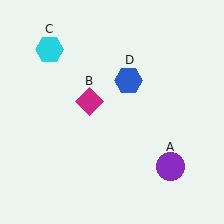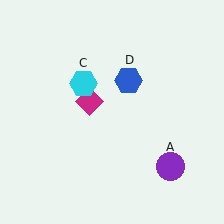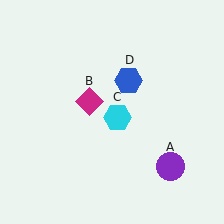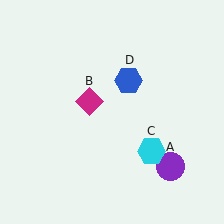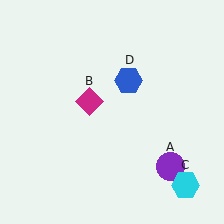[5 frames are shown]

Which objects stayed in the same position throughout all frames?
Purple circle (object A) and magenta diamond (object B) and blue hexagon (object D) remained stationary.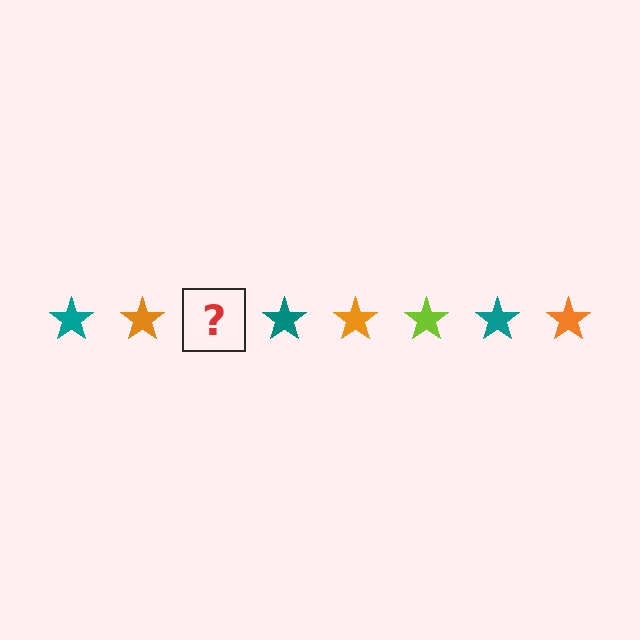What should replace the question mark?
The question mark should be replaced with a lime star.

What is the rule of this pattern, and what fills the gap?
The rule is that the pattern cycles through teal, orange, lime stars. The gap should be filled with a lime star.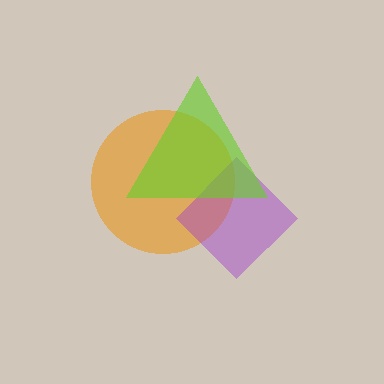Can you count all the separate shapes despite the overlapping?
Yes, there are 3 separate shapes.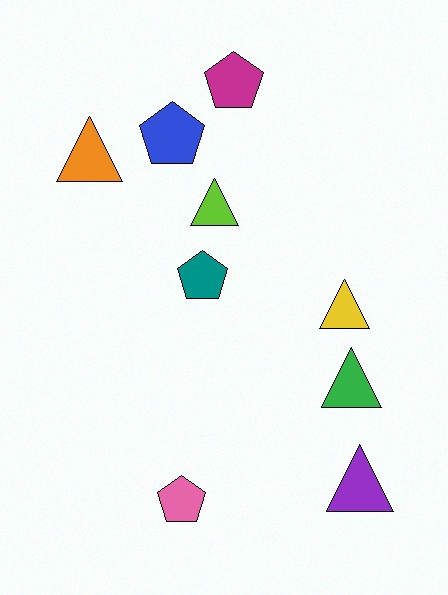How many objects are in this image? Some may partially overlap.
There are 9 objects.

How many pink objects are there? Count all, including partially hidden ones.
There is 1 pink object.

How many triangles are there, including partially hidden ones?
There are 5 triangles.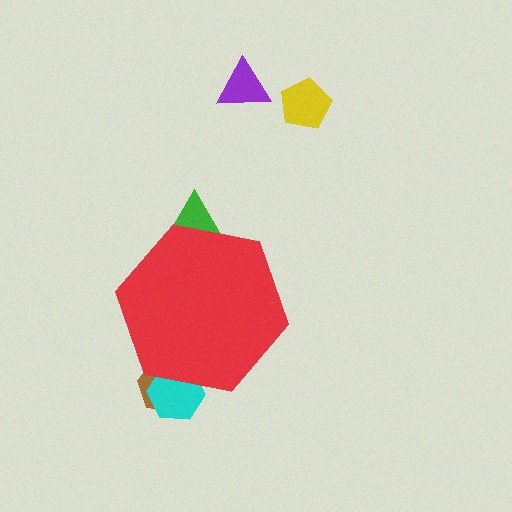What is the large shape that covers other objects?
A red hexagon.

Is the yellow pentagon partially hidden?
No, the yellow pentagon is fully visible.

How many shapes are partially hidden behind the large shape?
3 shapes are partially hidden.